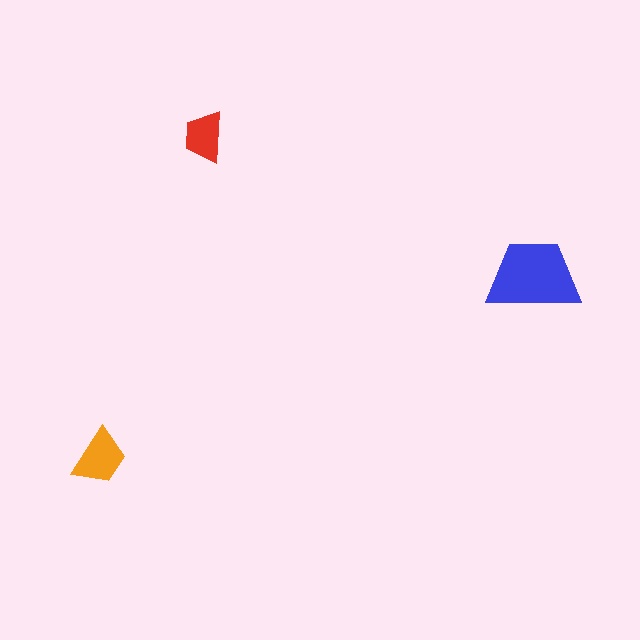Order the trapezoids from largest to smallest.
the blue one, the orange one, the red one.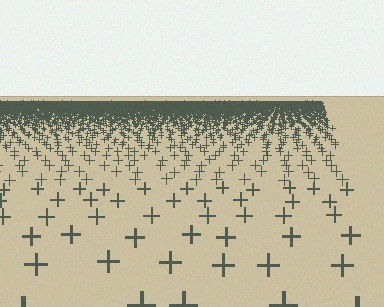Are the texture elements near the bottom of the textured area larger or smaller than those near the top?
Larger. Near the bottom, elements are closer to the viewer and appear at a bigger on-screen size.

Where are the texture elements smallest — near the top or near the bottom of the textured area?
Near the top.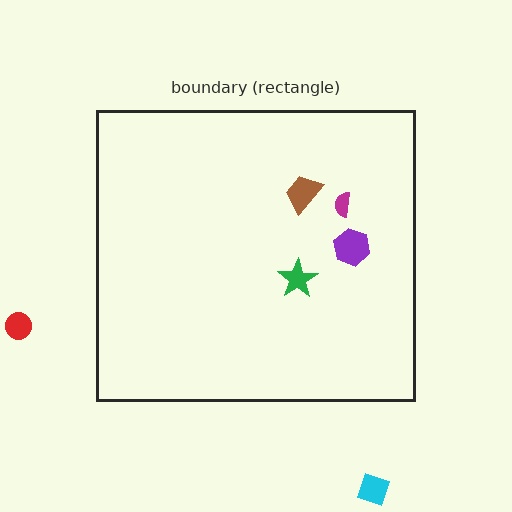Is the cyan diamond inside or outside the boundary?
Outside.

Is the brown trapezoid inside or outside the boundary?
Inside.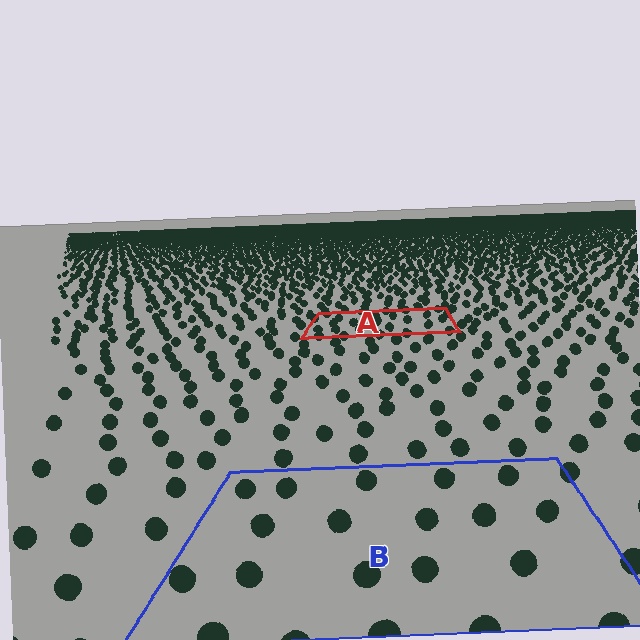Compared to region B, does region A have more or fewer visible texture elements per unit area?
Region A has more texture elements per unit area — they are packed more densely because it is farther away.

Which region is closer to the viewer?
Region B is closer. The texture elements there are larger and more spread out.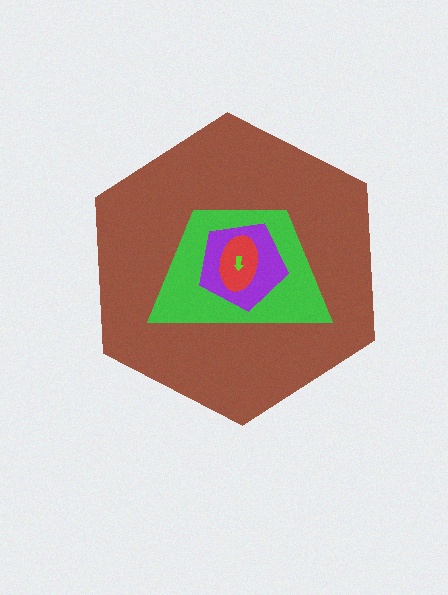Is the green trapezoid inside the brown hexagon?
Yes.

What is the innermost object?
The lime arrow.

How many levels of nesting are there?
5.